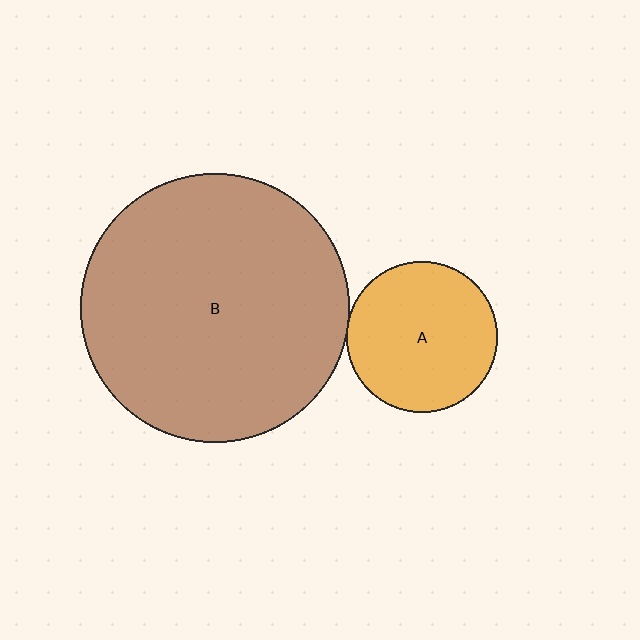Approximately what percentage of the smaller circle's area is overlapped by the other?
Approximately 5%.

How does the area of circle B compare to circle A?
Approximately 3.2 times.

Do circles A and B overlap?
Yes.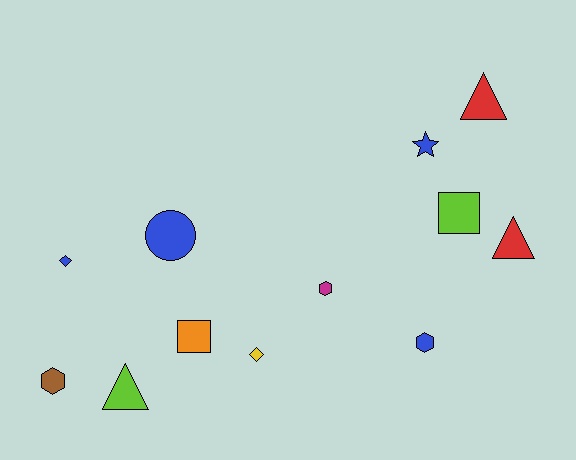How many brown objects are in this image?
There is 1 brown object.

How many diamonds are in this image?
There are 2 diamonds.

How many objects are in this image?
There are 12 objects.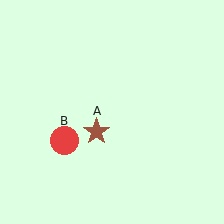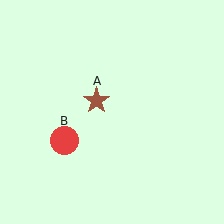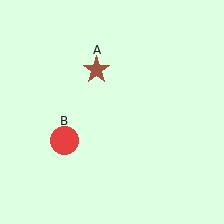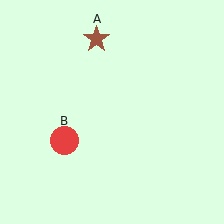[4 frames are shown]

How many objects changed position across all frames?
1 object changed position: brown star (object A).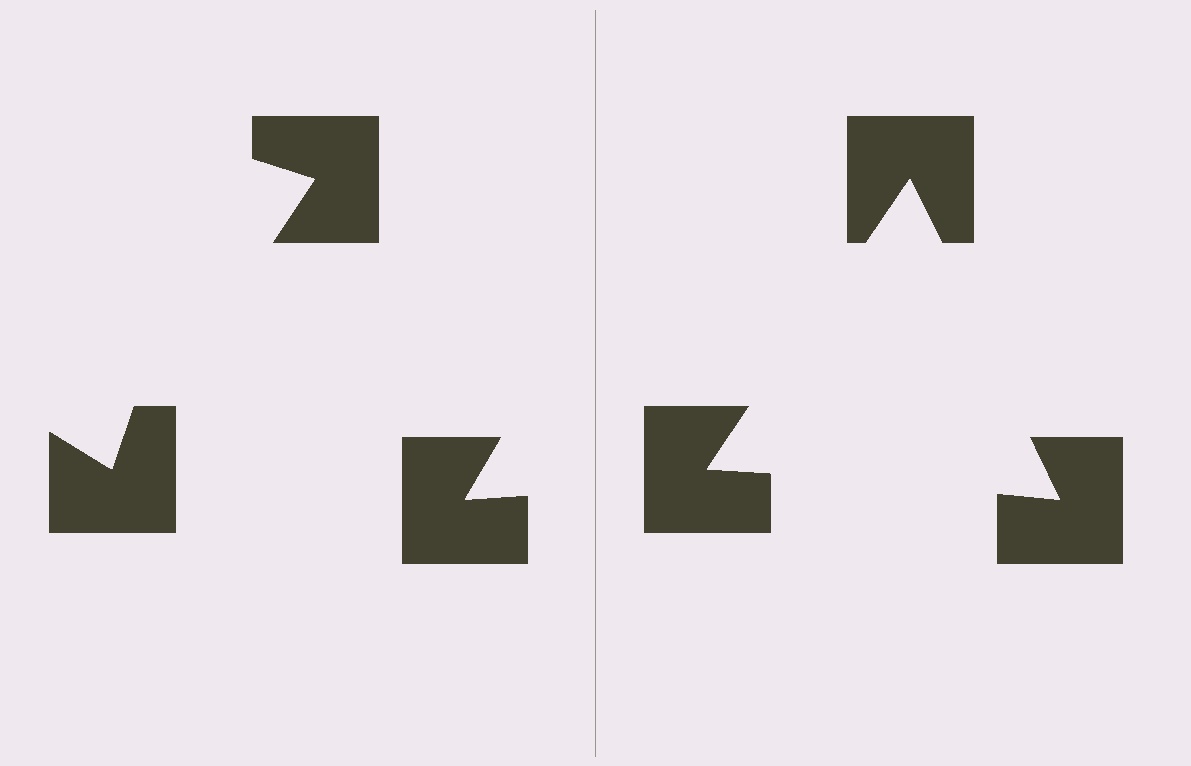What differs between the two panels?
The notched squares are positioned identically on both sides; only the wedge orientations differ. On the right they align to a triangle; on the left they are misaligned.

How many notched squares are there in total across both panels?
6 — 3 on each side.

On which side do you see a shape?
An illusory triangle appears on the right side. On the left side the wedge cuts are rotated, so no coherent shape forms.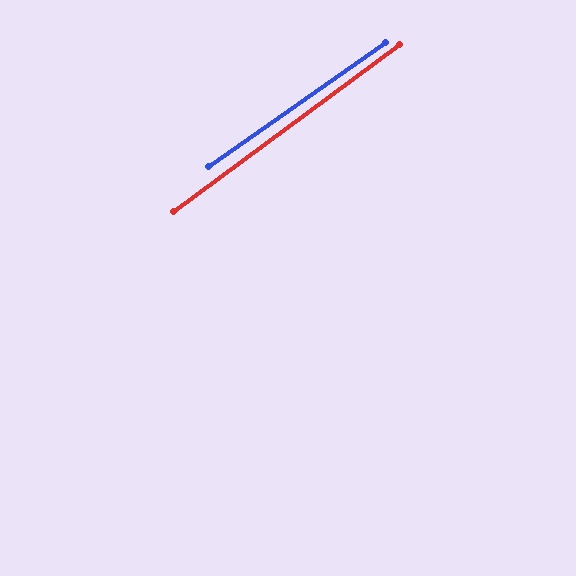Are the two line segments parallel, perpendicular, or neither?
Parallel — their directions differ by only 1.4°.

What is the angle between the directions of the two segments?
Approximately 1 degree.